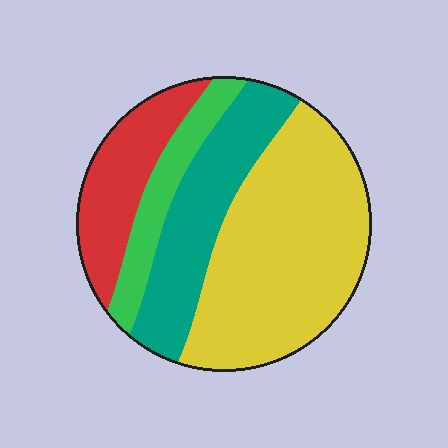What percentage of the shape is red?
Red takes up about one sixth (1/6) of the shape.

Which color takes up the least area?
Green, at roughly 10%.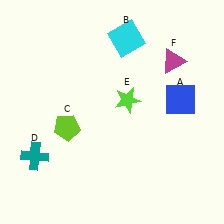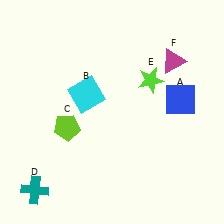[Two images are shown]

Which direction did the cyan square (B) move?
The cyan square (B) moved down.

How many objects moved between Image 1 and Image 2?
3 objects moved between the two images.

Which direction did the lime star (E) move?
The lime star (E) moved right.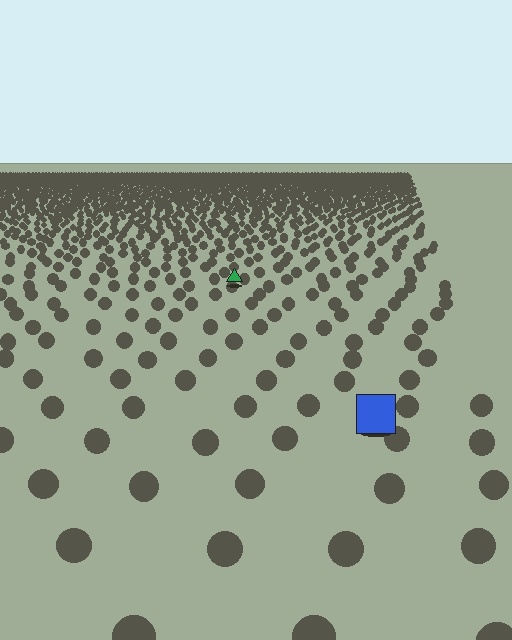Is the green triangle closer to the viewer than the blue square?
No. The blue square is closer — you can tell from the texture gradient: the ground texture is coarser near it.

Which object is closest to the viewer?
The blue square is closest. The texture marks near it are larger and more spread out.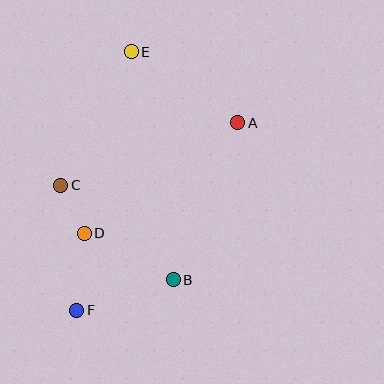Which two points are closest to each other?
Points C and D are closest to each other.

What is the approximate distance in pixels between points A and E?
The distance between A and E is approximately 128 pixels.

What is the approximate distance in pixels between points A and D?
The distance between A and D is approximately 189 pixels.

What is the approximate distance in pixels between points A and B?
The distance between A and B is approximately 170 pixels.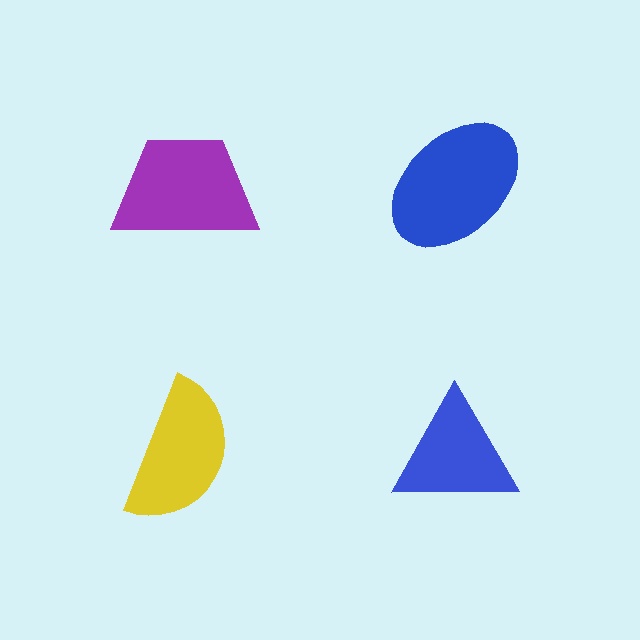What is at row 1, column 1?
A purple trapezoid.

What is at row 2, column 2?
A blue triangle.